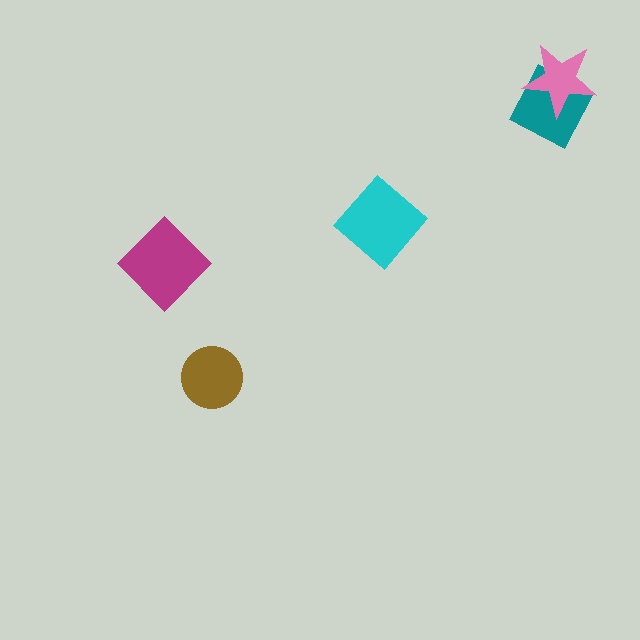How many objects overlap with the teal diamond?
1 object overlaps with the teal diamond.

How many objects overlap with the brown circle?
0 objects overlap with the brown circle.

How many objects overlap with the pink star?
1 object overlaps with the pink star.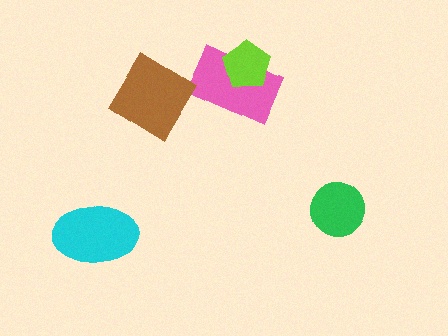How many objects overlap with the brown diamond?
0 objects overlap with the brown diamond.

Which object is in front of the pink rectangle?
The lime pentagon is in front of the pink rectangle.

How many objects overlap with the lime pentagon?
1 object overlaps with the lime pentagon.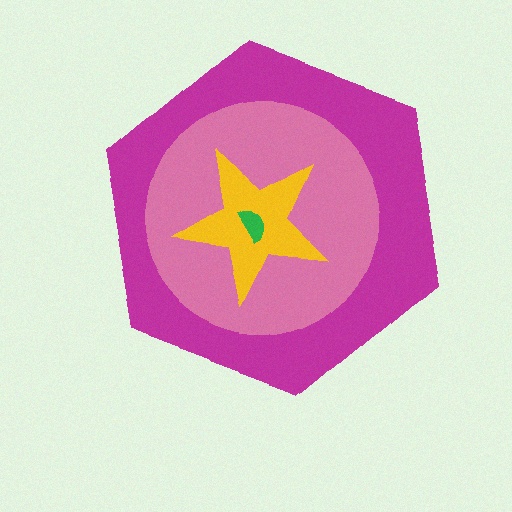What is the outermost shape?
The magenta hexagon.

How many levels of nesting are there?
4.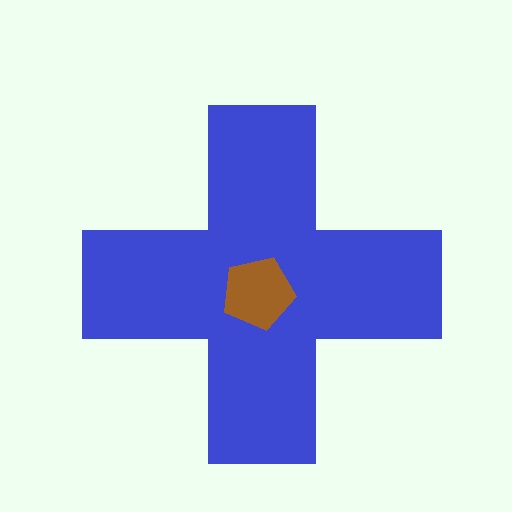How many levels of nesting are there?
2.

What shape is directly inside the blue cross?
The brown pentagon.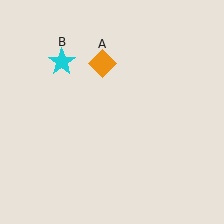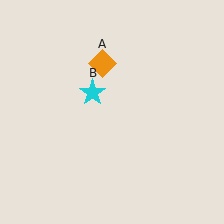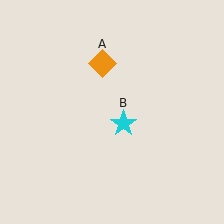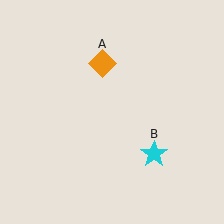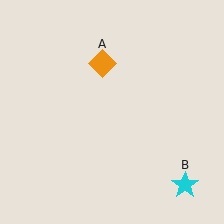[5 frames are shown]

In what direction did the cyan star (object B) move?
The cyan star (object B) moved down and to the right.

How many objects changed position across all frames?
1 object changed position: cyan star (object B).